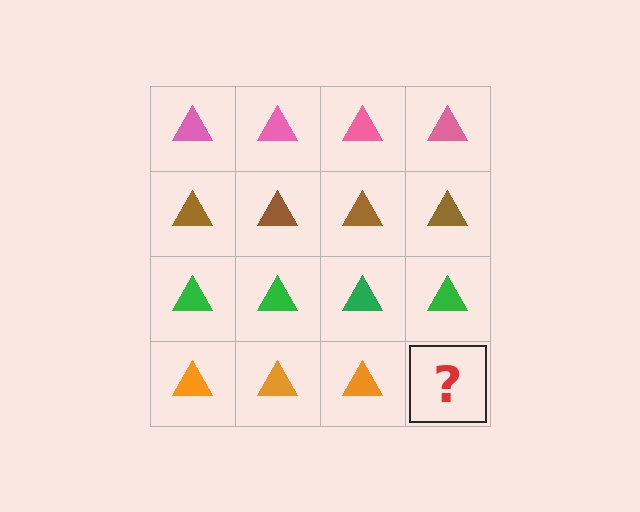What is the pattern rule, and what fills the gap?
The rule is that each row has a consistent color. The gap should be filled with an orange triangle.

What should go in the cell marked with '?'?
The missing cell should contain an orange triangle.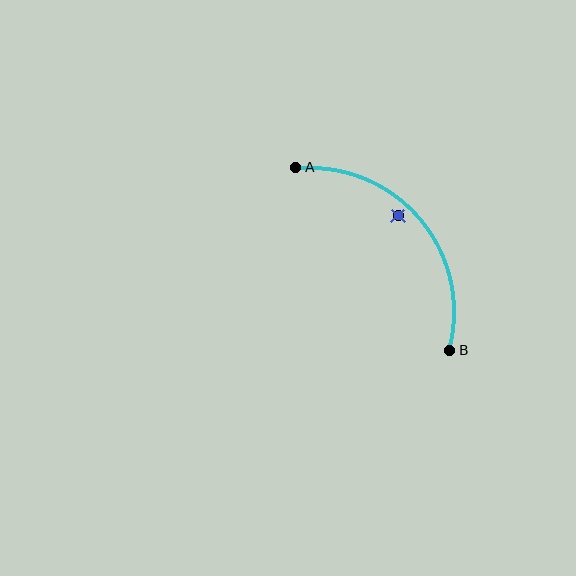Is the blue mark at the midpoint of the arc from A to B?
No — the blue mark does not lie on the arc at all. It sits slightly inside the curve.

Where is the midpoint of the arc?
The arc midpoint is the point on the curve farthest from the straight line joining A and B. It sits above and to the right of that line.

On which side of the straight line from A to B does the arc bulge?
The arc bulges above and to the right of the straight line connecting A and B.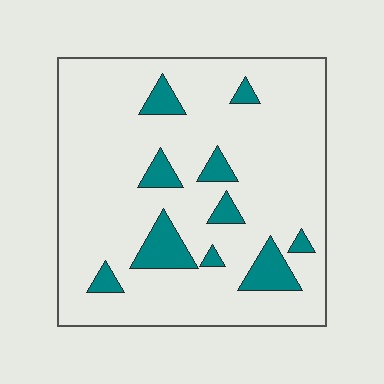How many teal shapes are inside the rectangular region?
10.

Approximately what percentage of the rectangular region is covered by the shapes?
Approximately 15%.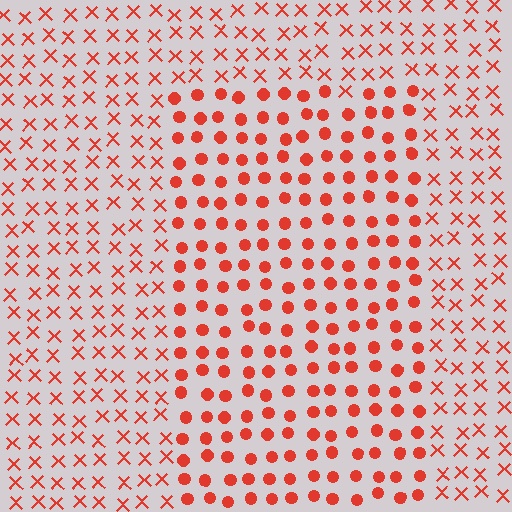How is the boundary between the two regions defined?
The boundary is defined by a change in element shape: circles inside vs. X marks outside. All elements share the same color and spacing.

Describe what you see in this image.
The image is filled with small red elements arranged in a uniform grid. A rectangle-shaped region contains circles, while the surrounding area contains X marks. The boundary is defined purely by the change in element shape.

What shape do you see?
I see a rectangle.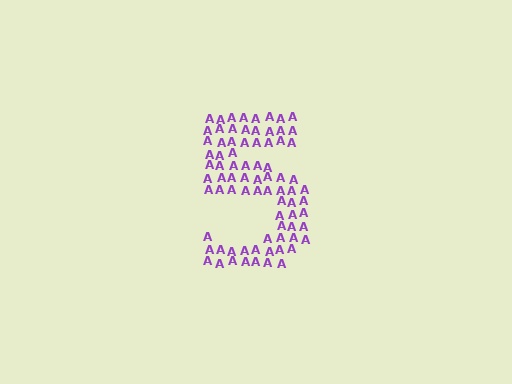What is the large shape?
The large shape is the digit 5.